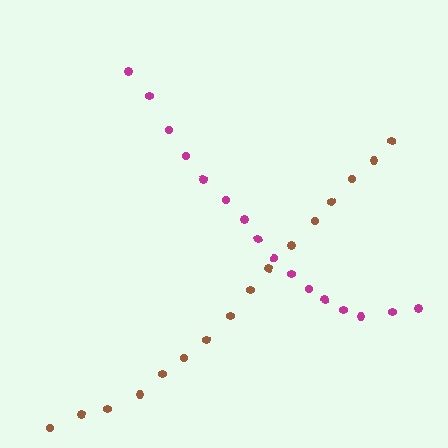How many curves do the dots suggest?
There are 2 distinct paths.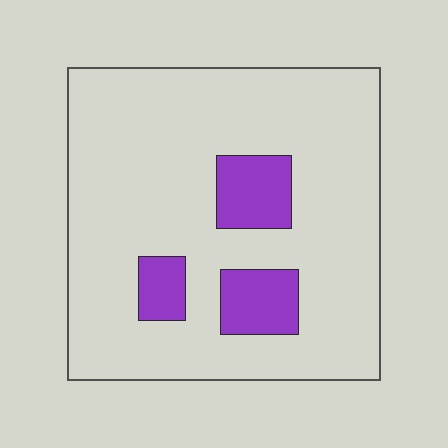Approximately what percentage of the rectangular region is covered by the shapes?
Approximately 15%.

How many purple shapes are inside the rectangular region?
3.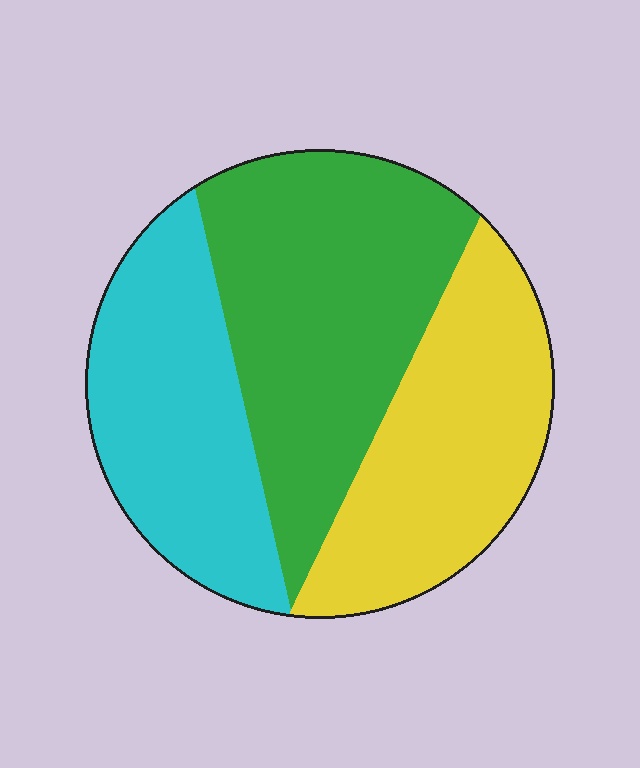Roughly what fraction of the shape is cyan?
Cyan covers about 30% of the shape.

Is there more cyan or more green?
Green.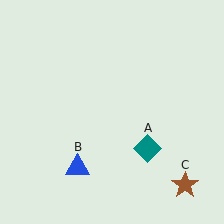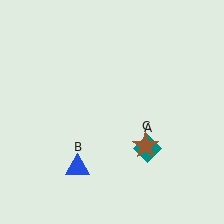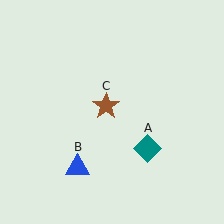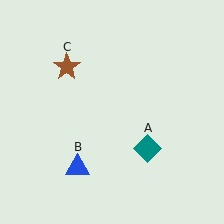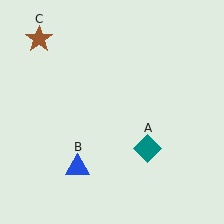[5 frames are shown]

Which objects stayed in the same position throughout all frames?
Teal diamond (object A) and blue triangle (object B) remained stationary.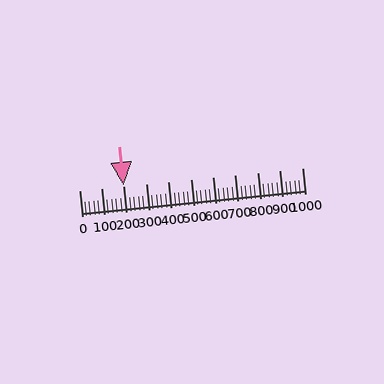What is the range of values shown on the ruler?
The ruler shows values from 0 to 1000.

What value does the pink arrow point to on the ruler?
The pink arrow points to approximately 200.